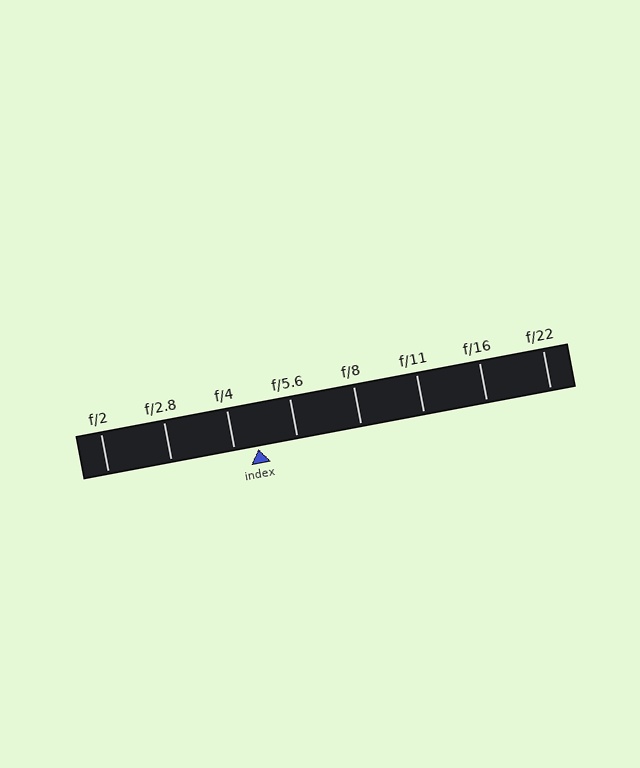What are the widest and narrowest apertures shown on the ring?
The widest aperture shown is f/2 and the narrowest is f/22.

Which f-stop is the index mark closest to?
The index mark is closest to f/4.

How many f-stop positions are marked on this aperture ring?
There are 8 f-stop positions marked.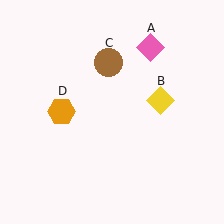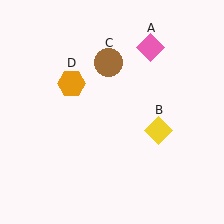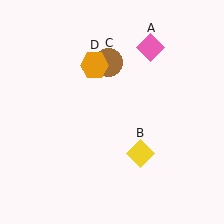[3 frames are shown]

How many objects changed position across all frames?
2 objects changed position: yellow diamond (object B), orange hexagon (object D).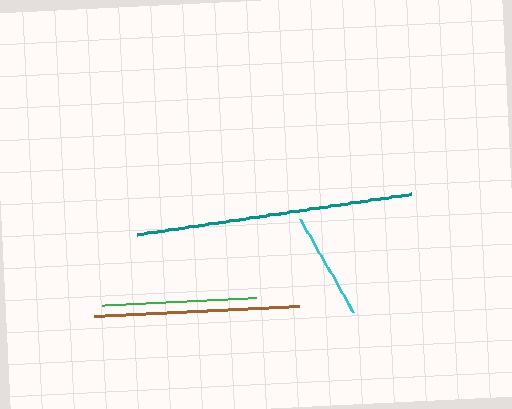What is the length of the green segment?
The green segment is approximately 154 pixels long.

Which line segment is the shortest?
The cyan line is the shortest at approximately 108 pixels.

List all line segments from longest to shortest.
From longest to shortest: teal, brown, green, cyan.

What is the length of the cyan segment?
The cyan segment is approximately 108 pixels long.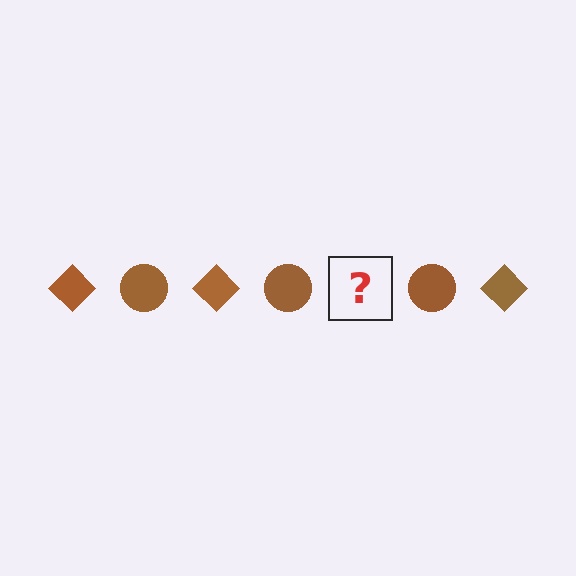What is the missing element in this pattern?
The missing element is a brown diamond.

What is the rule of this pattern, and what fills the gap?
The rule is that the pattern cycles through diamond, circle shapes in brown. The gap should be filled with a brown diamond.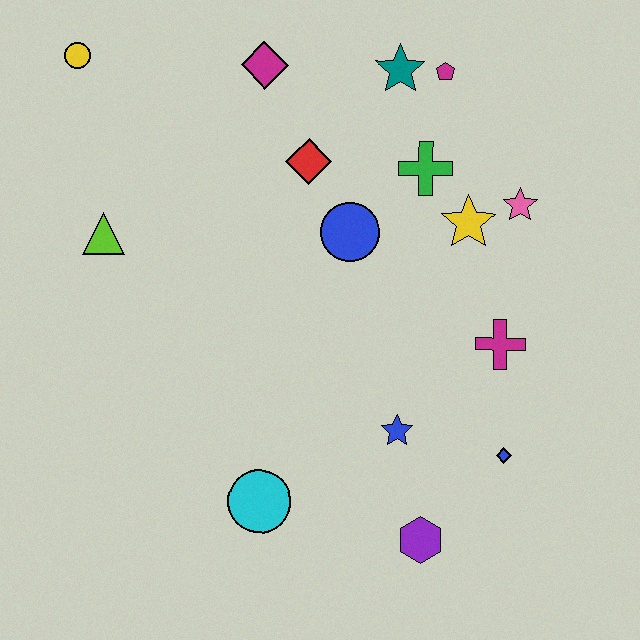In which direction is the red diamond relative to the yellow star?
The red diamond is to the left of the yellow star.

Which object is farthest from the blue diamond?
The yellow circle is farthest from the blue diamond.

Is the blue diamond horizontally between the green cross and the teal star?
No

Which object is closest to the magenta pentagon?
The teal star is closest to the magenta pentagon.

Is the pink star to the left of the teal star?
No